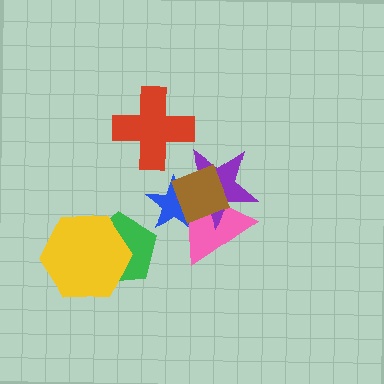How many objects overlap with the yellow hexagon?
1 object overlaps with the yellow hexagon.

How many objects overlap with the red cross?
0 objects overlap with the red cross.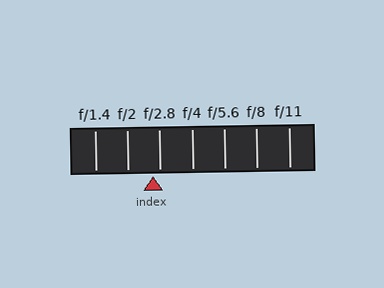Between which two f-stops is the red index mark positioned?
The index mark is between f/2 and f/2.8.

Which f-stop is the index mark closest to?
The index mark is closest to f/2.8.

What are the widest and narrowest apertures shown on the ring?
The widest aperture shown is f/1.4 and the narrowest is f/11.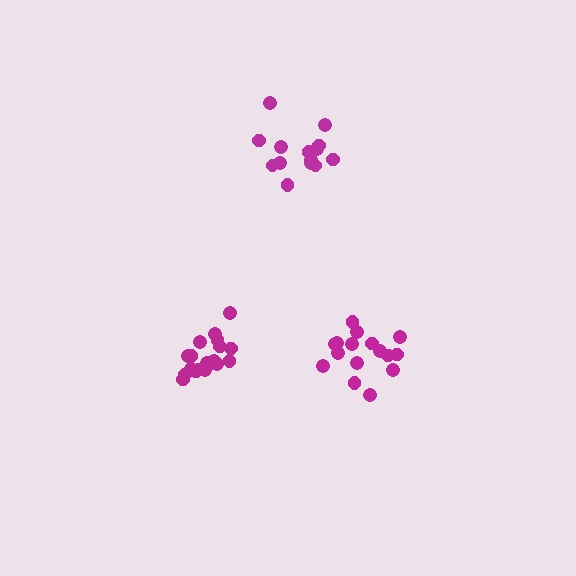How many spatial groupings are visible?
There are 3 spatial groupings.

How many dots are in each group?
Group 1: 19 dots, Group 2: 14 dots, Group 3: 16 dots (49 total).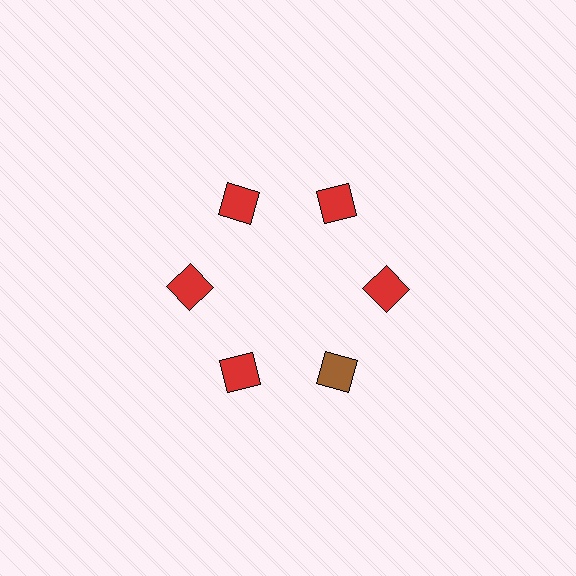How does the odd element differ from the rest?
It has a different color: brown instead of red.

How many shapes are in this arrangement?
There are 6 shapes arranged in a ring pattern.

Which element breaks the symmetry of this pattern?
The brown square at roughly the 5 o'clock position breaks the symmetry. All other shapes are red squares.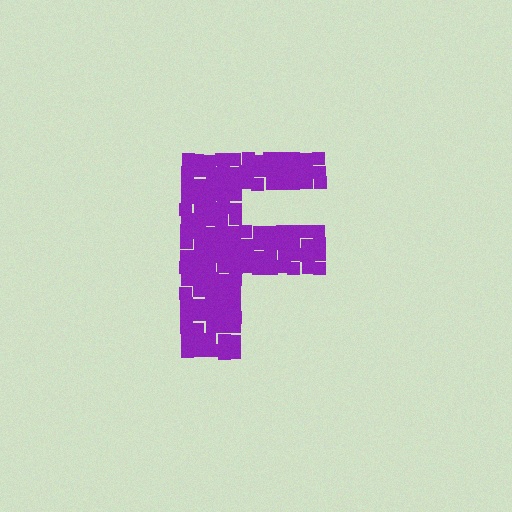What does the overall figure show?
The overall figure shows the letter F.